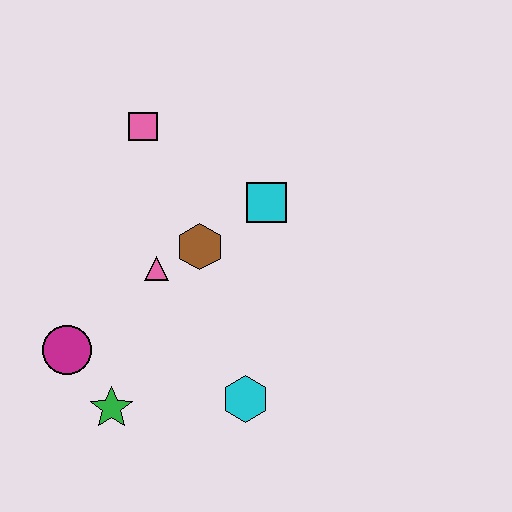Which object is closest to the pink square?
The brown hexagon is closest to the pink square.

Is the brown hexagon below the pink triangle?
No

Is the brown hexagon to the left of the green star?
No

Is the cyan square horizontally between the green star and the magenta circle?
No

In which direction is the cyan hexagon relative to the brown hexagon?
The cyan hexagon is below the brown hexagon.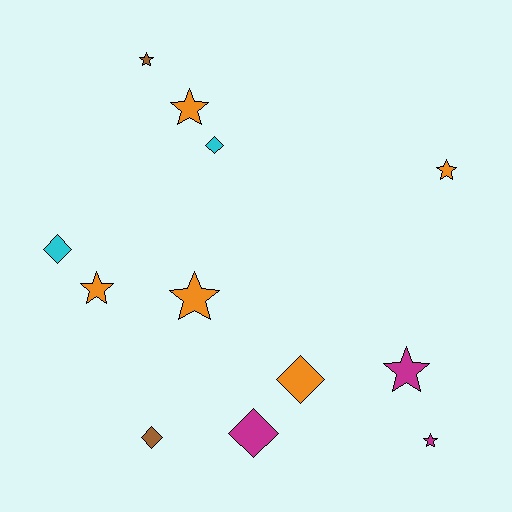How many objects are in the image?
There are 12 objects.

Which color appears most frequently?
Orange, with 5 objects.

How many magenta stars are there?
There are 2 magenta stars.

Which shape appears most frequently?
Star, with 7 objects.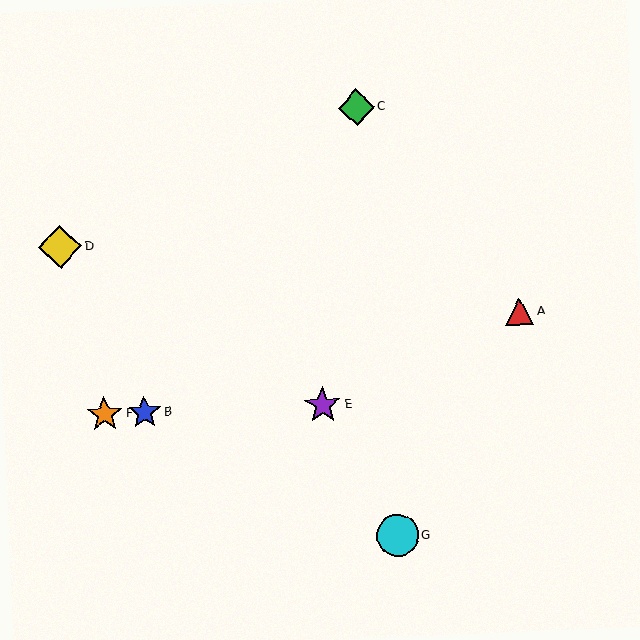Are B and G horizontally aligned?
No, B is at y≈412 and G is at y≈536.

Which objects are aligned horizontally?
Objects B, E, F are aligned horizontally.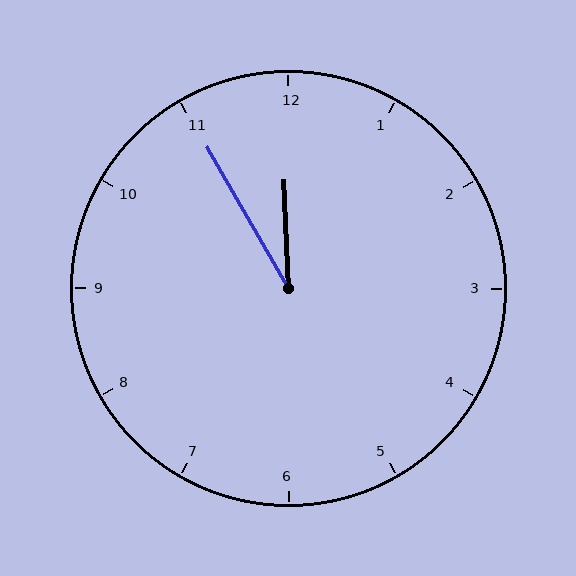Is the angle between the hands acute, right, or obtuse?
It is acute.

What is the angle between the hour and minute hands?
Approximately 28 degrees.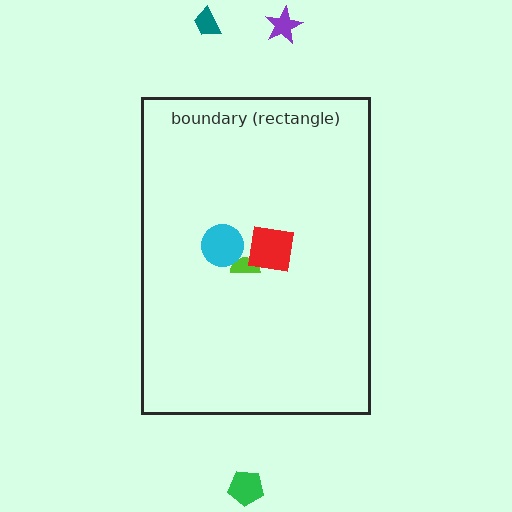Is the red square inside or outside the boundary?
Inside.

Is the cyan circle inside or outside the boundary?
Inside.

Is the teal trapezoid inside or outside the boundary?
Outside.